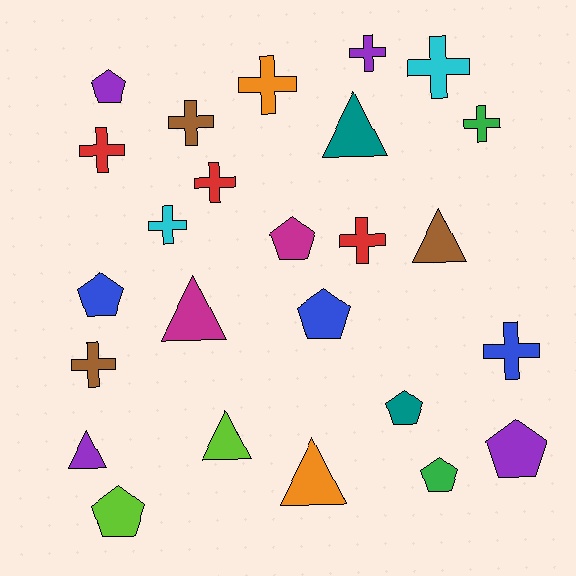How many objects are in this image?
There are 25 objects.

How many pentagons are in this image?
There are 8 pentagons.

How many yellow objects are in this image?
There are no yellow objects.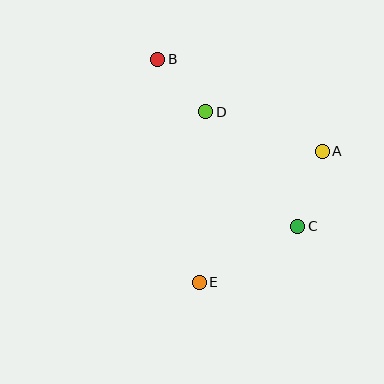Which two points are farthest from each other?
Points B and E are farthest from each other.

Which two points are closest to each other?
Points B and D are closest to each other.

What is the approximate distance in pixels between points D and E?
The distance between D and E is approximately 171 pixels.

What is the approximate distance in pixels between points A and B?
The distance between A and B is approximately 188 pixels.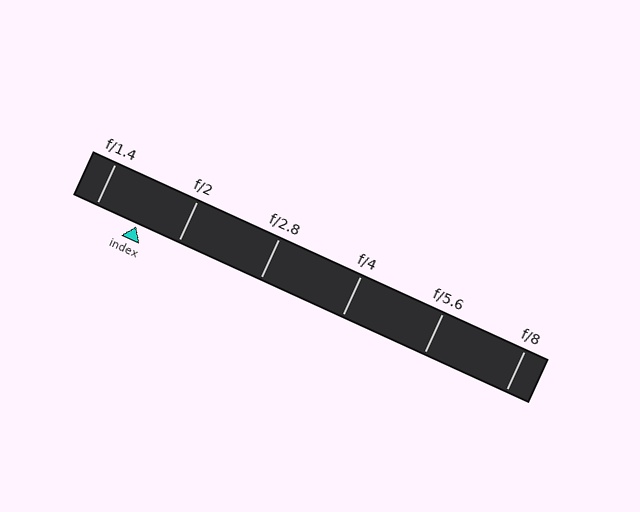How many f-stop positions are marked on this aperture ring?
There are 6 f-stop positions marked.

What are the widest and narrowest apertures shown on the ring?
The widest aperture shown is f/1.4 and the narrowest is f/8.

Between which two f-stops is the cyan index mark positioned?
The index mark is between f/1.4 and f/2.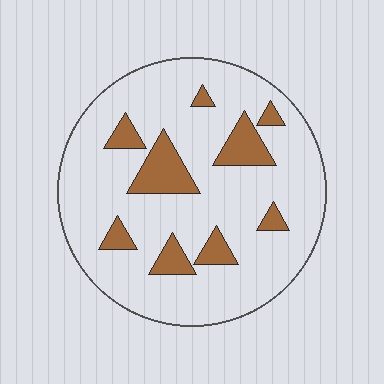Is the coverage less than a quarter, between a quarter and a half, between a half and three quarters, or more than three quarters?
Less than a quarter.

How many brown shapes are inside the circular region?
9.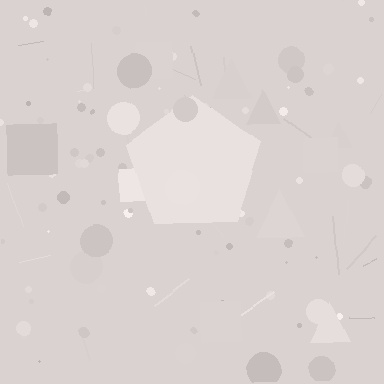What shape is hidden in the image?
A pentagon is hidden in the image.